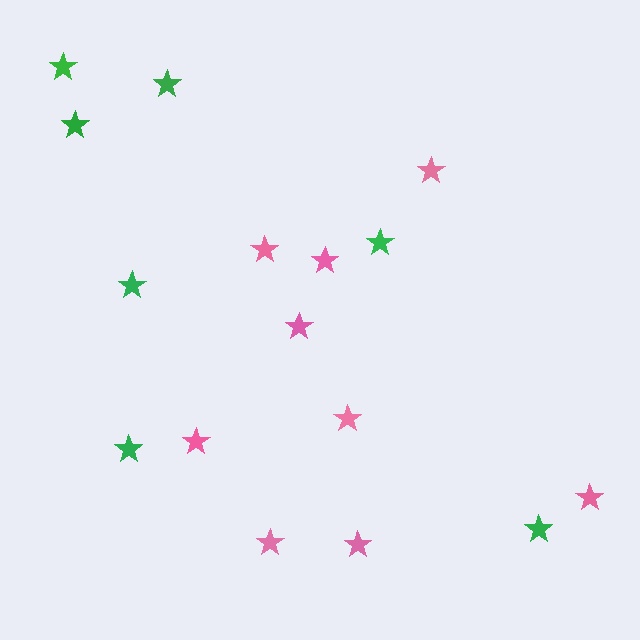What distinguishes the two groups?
There are 2 groups: one group of pink stars (9) and one group of green stars (7).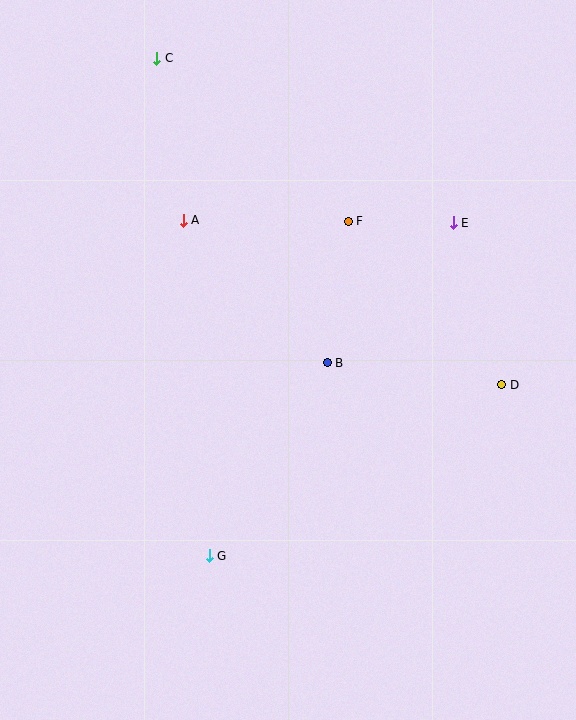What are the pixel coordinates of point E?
Point E is at (453, 223).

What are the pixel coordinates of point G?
Point G is at (209, 556).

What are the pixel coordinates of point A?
Point A is at (183, 220).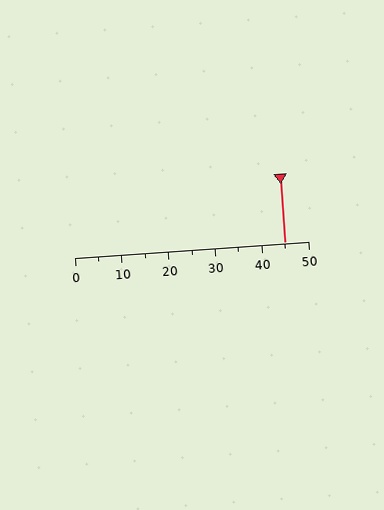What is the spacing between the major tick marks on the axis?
The major ticks are spaced 10 apart.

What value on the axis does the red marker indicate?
The marker indicates approximately 45.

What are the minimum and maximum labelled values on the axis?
The axis runs from 0 to 50.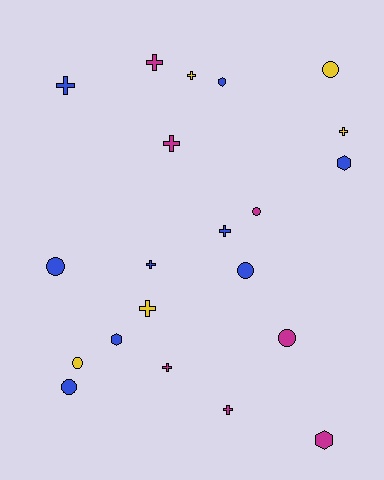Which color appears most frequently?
Blue, with 9 objects.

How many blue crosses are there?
There are 3 blue crosses.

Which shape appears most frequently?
Cross, with 10 objects.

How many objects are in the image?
There are 21 objects.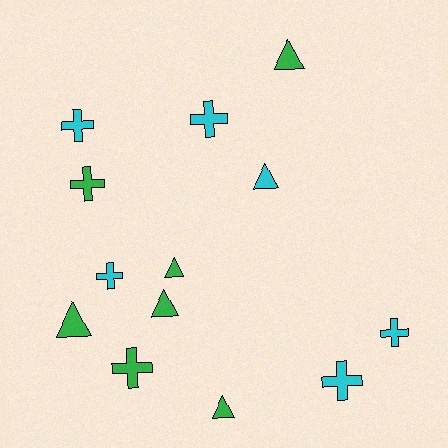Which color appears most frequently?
Green, with 7 objects.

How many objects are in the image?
There are 13 objects.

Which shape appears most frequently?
Cross, with 7 objects.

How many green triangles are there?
There are 5 green triangles.